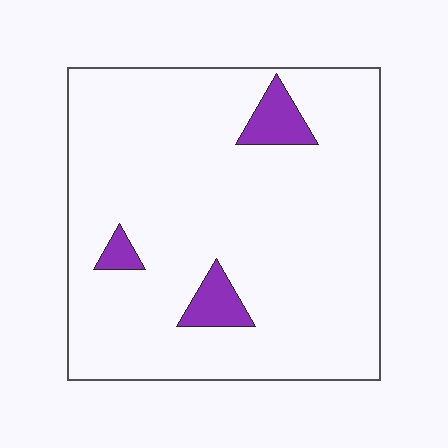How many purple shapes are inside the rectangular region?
3.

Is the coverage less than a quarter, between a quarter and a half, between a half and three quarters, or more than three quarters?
Less than a quarter.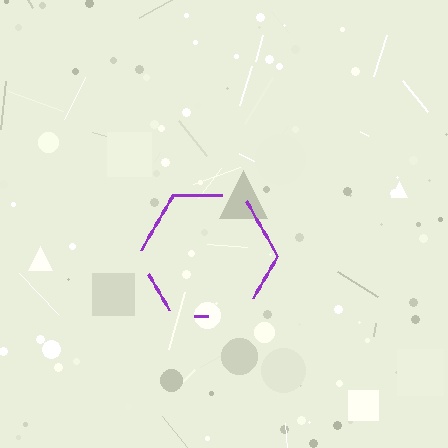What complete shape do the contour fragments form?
The contour fragments form a hexagon.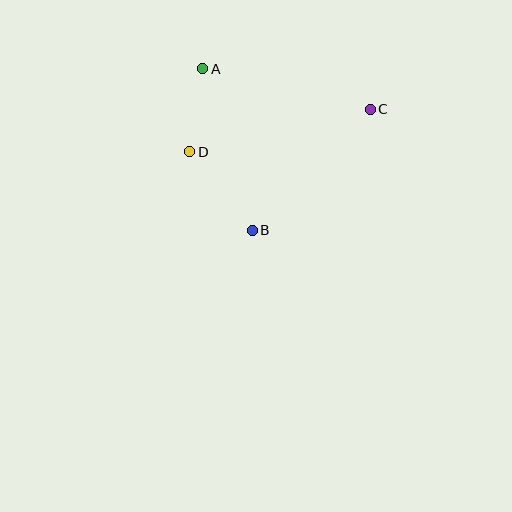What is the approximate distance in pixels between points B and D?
The distance between B and D is approximately 100 pixels.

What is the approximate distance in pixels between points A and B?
The distance between A and B is approximately 169 pixels.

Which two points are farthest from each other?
Points C and D are farthest from each other.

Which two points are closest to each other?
Points A and D are closest to each other.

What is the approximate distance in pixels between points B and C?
The distance between B and C is approximately 169 pixels.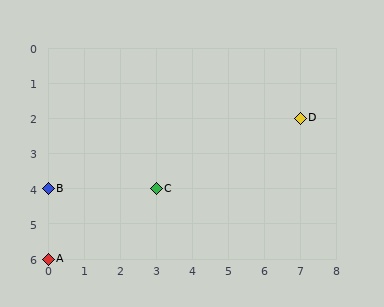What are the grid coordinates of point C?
Point C is at grid coordinates (3, 4).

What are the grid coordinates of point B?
Point B is at grid coordinates (0, 4).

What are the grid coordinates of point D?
Point D is at grid coordinates (7, 2).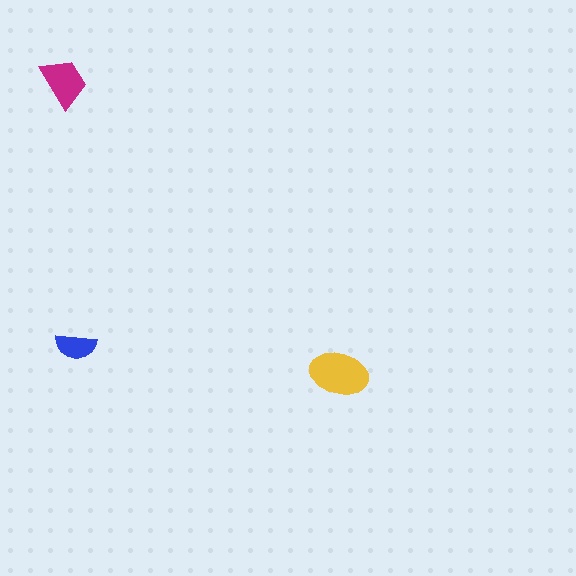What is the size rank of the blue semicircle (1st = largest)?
3rd.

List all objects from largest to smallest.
The yellow ellipse, the magenta trapezoid, the blue semicircle.